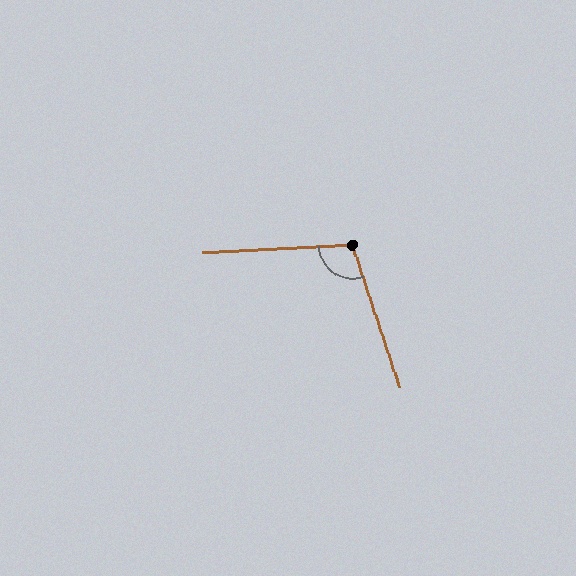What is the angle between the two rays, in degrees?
Approximately 105 degrees.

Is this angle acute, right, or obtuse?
It is obtuse.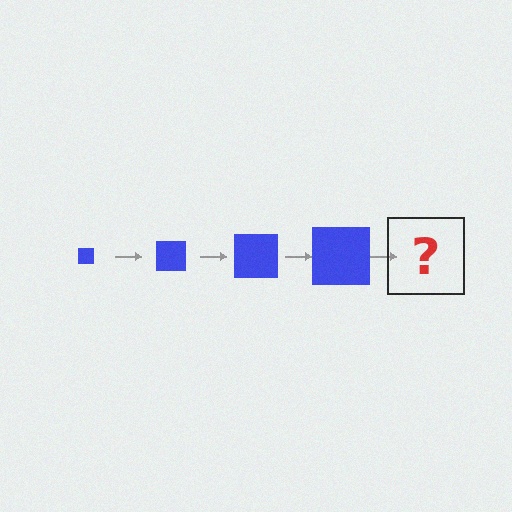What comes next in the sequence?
The next element should be a blue square, larger than the previous one.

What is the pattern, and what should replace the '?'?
The pattern is that the square gets progressively larger each step. The '?' should be a blue square, larger than the previous one.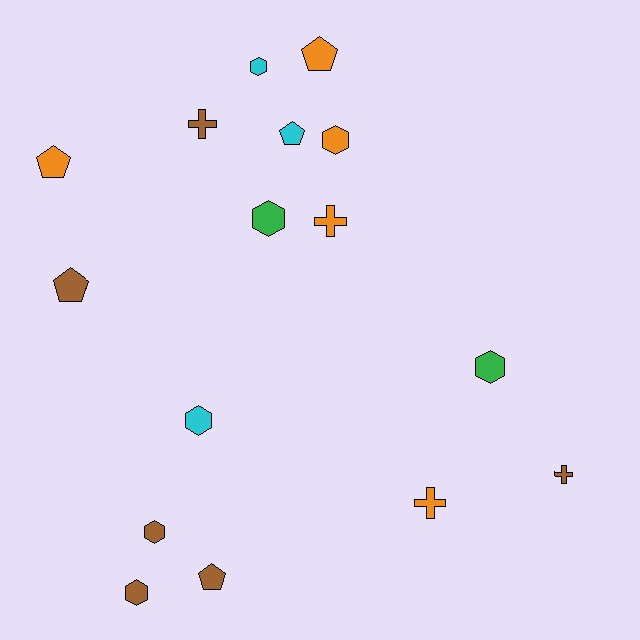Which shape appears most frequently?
Hexagon, with 7 objects.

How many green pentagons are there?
There are no green pentagons.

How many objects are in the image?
There are 16 objects.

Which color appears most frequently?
Brown, with 6 objects.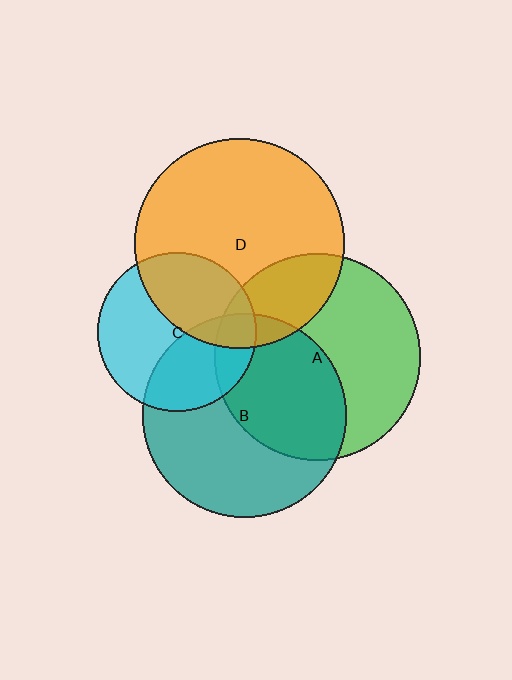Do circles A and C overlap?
Yes.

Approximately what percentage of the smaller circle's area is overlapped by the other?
Approximately 15%.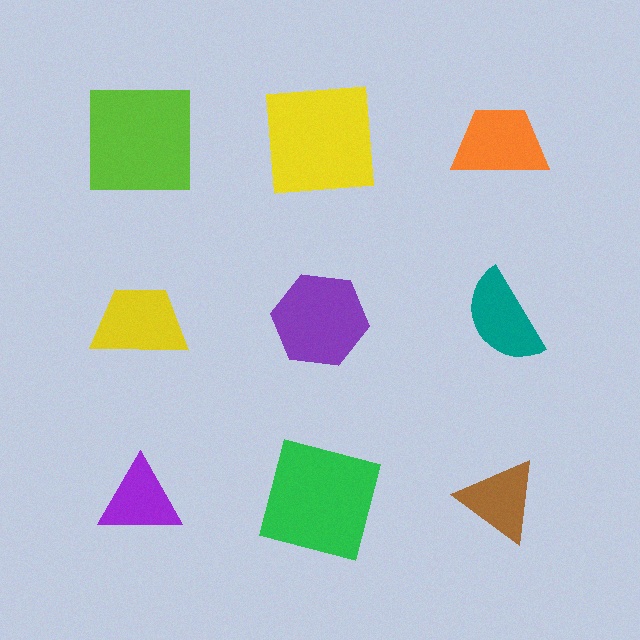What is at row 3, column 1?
A purple triangle.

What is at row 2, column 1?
A yellow trapezoid.